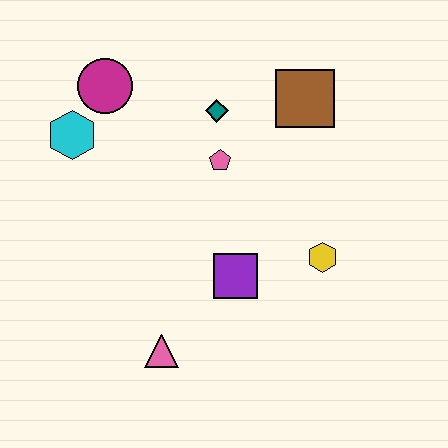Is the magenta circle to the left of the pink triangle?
Yes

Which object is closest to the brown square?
The teal diamond is closest to the brown square.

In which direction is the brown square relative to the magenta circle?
The brown square is to the right of the magenta circle.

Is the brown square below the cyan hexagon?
No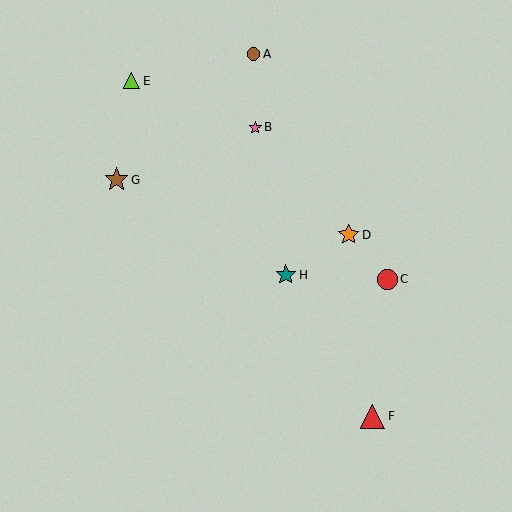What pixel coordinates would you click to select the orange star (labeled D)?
Click at (349, 235) to select the orange star D.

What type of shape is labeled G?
Shape G is a brown star.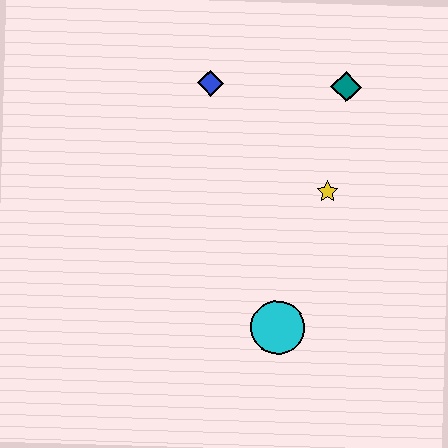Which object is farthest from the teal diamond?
The cyan circle is farthest from the teal diamond.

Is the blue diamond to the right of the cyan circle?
No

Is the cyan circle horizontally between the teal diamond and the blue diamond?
Yes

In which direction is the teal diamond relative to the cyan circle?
The teal diamond is above the cyan circle.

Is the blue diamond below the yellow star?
No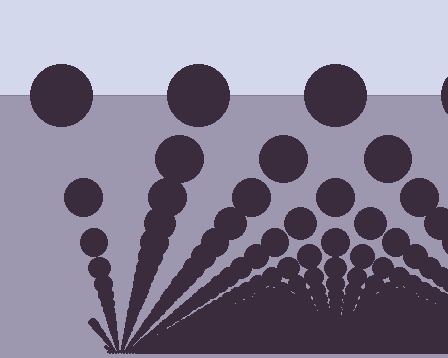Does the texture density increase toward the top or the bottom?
Density increases toward the bottom.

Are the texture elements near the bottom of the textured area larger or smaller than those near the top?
Smaller. The gradient is inverted — elements near the bottom are smaller and denser.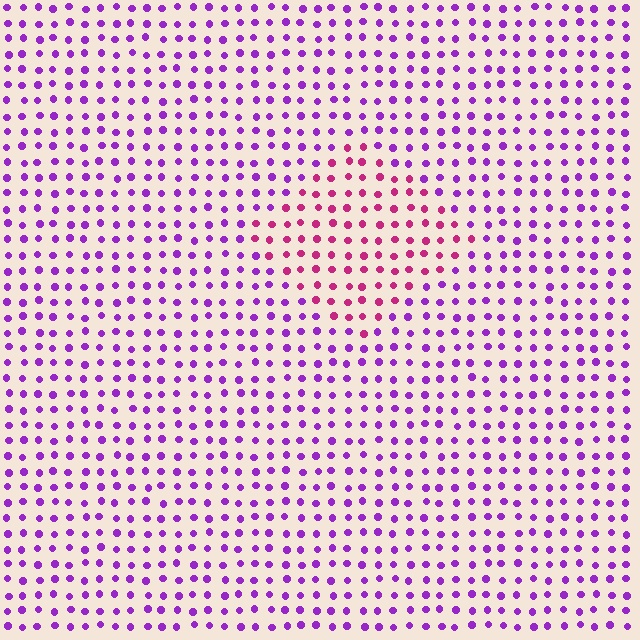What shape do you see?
I see a diamond.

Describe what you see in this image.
The image is filled with small purple elements in a uniform arrangement. A diamond-shaped region is visible where the elements are tinted to a slightly different hue, forming a subtle color boundary.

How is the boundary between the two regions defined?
The boundary is defined purely by a slight shift in hue (about 44 degrees). Spacing, size, and orientation are identical on both sides.